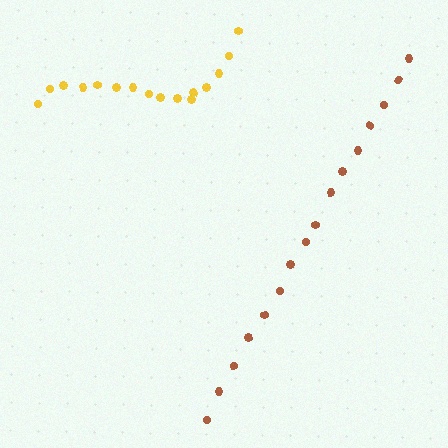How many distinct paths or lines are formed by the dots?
There are 2 distinct paths.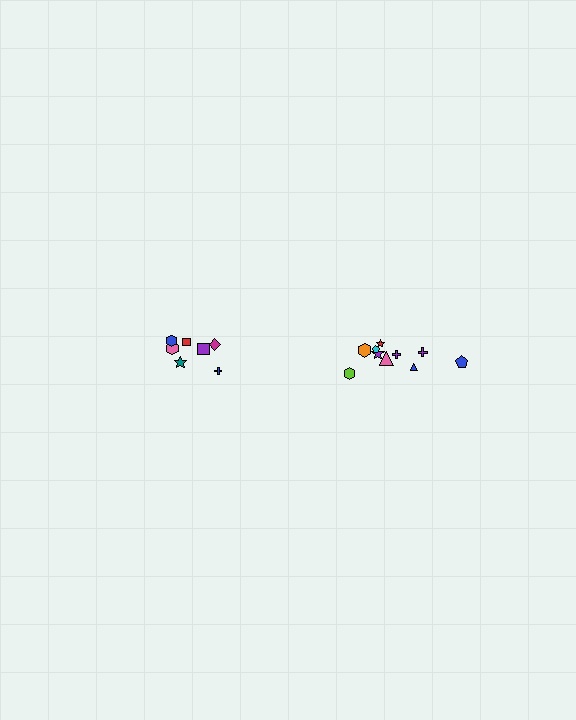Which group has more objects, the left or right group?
The right group.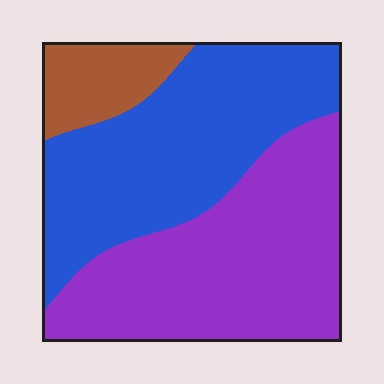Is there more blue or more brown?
Blue.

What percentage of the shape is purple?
Purple covers roughly 45% of the shape.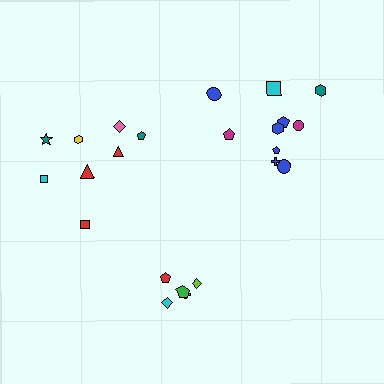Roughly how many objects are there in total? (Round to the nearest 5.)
Roughly 25 objects in total.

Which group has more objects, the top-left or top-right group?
The top-right group.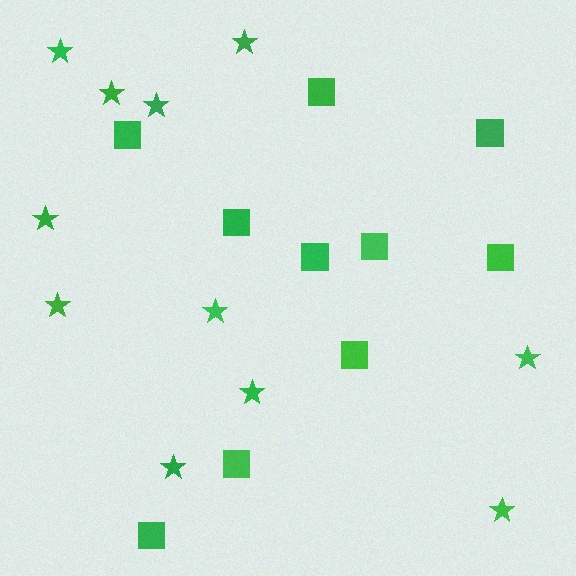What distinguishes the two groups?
There are 2 groups: one group of squares (10) and one group of stars (11).